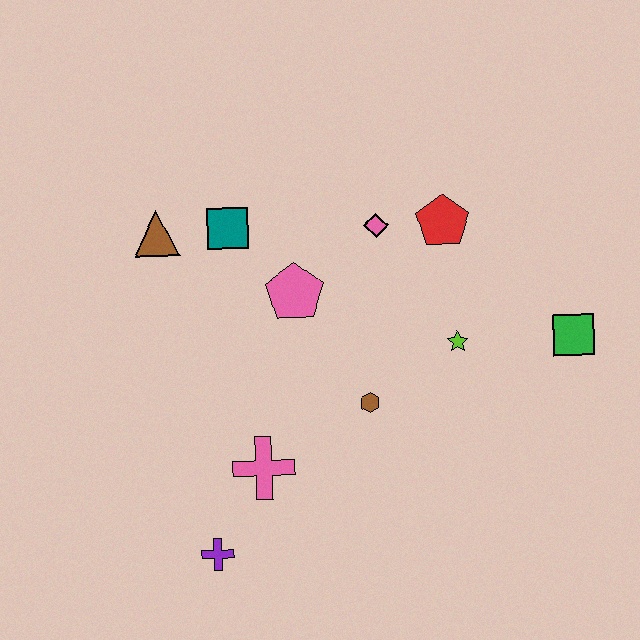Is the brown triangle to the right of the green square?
No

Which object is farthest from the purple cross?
The green square is farthest from the purple cross.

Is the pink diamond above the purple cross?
Yes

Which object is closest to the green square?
The lime star is closest to the green square.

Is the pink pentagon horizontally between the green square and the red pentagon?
No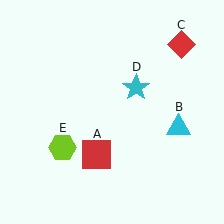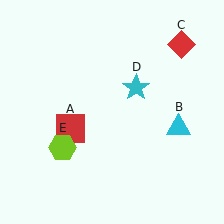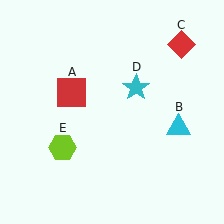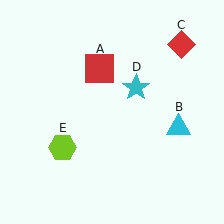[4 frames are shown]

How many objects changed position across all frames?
1 object changed position: red square (object A).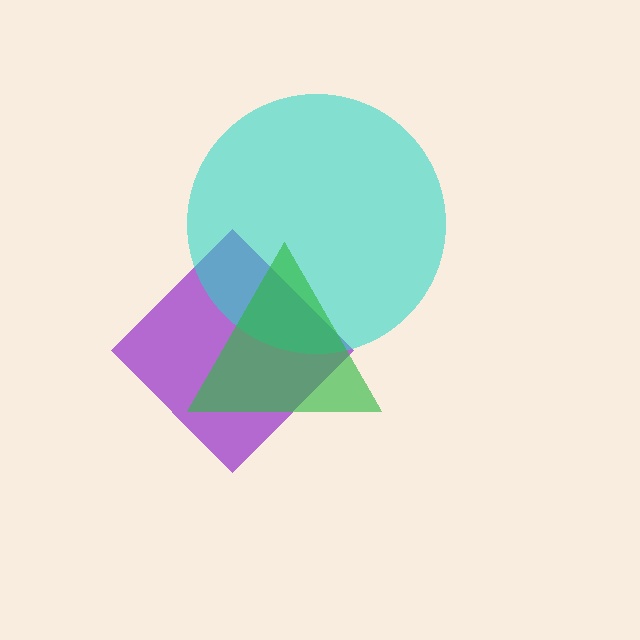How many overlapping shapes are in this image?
There are 3 overlapping shapes in the image.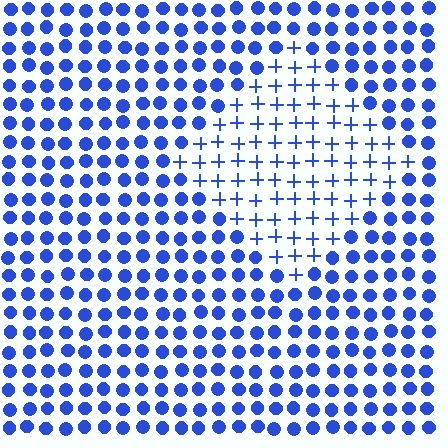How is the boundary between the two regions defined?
The boundary is defined by a change in element shape: plus signs inside vs. circles outside. All elements share the same color and spacing.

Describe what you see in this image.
The image is filled with small blue elements arranged in a uniform grid. A diamond-shaped region contains plus signs, while the surrounding area contains circles. The boundary is defined purely by the change in element shape.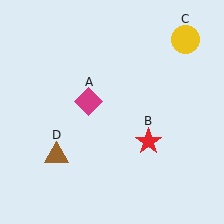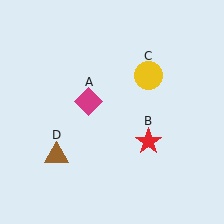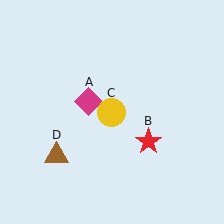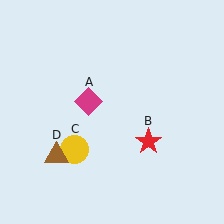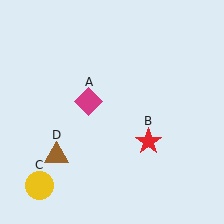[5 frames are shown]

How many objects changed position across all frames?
1 object changed position: yellow circle (object C).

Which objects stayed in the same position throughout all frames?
Magenta diamond (object A) and red star (object B) and brown triangle (object D) remained stationary.